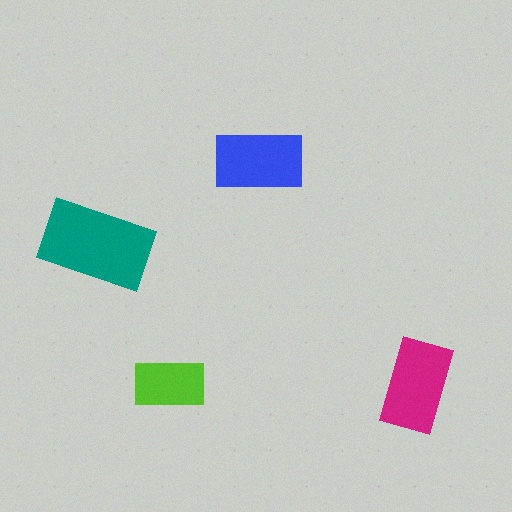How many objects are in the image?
There are 4 objects in the image.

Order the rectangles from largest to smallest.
the teal one, the magenta one, the blue one, the lime one.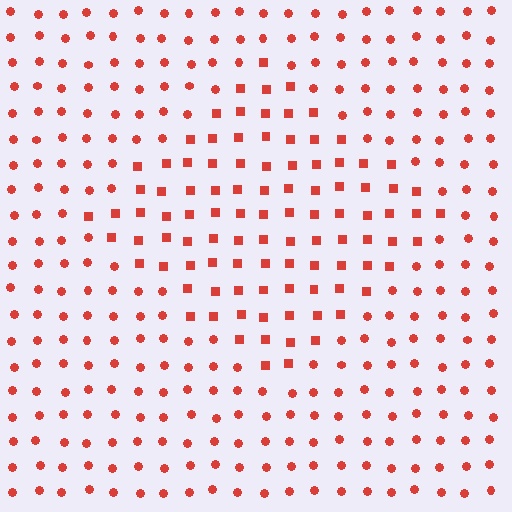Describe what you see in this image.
The image is filled with small red elements arranged in a uniform grid. A diamond-shaped region contains squares, while the surrounding area contains circles. The boundary is defined purely by the change in element shape.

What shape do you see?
I see a diamond.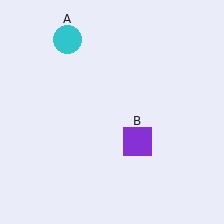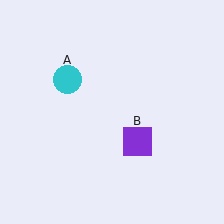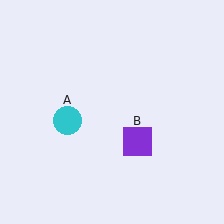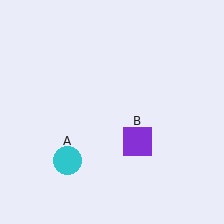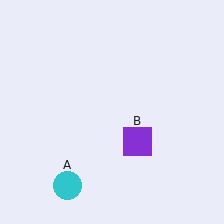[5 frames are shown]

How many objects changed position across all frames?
1 object changed position: cyan circle (object A).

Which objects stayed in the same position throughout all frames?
Purple square (object B) remained stationary.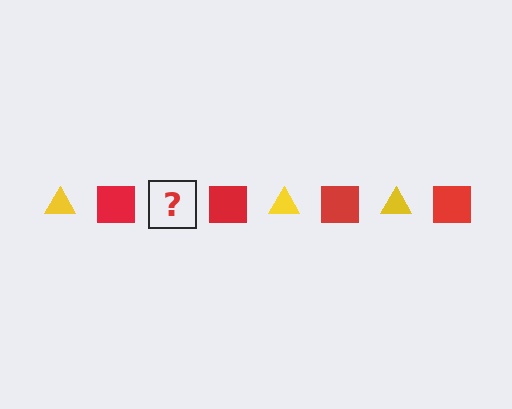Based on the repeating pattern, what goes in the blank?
The blank should be a yellow triangle.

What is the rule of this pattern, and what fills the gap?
The rule is that the pattern alternates between yellow triangle and red square. The gap should be filled with a yellow triangle.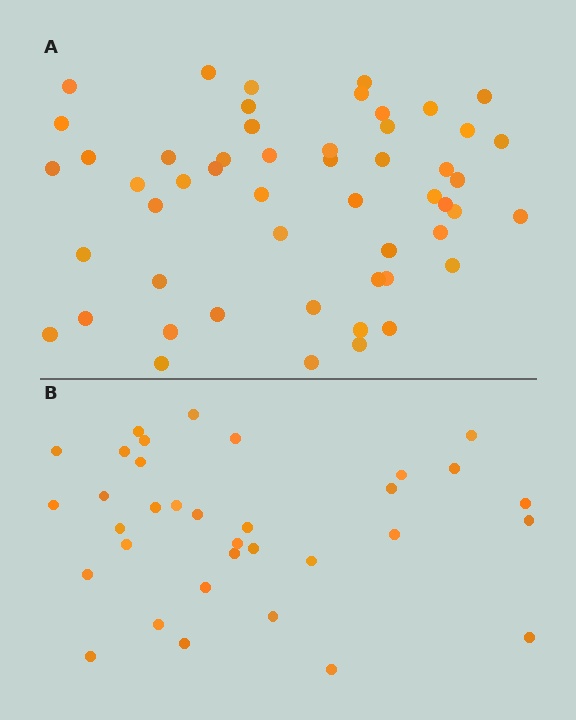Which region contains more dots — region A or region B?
Region A (the top region) has more dots.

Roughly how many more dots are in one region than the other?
Region A has approximately 20 more dots than region B.